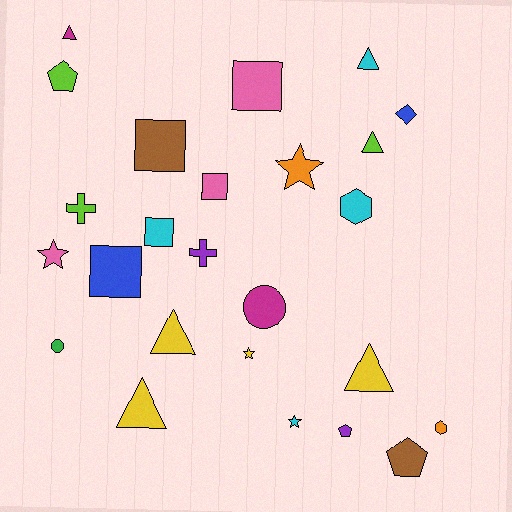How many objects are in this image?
There are 25 objects.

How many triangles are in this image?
There are 6 triangles.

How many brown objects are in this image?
There are 2 brown objects.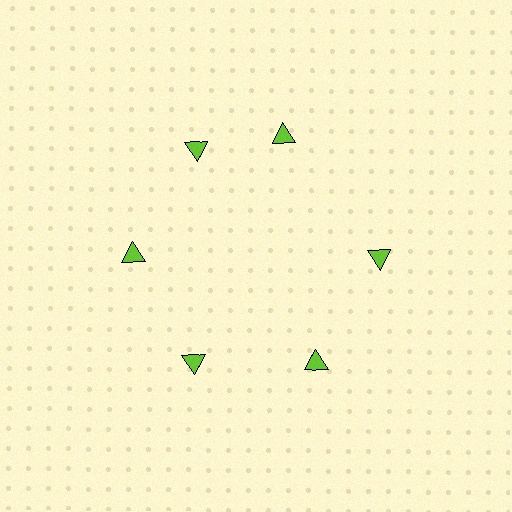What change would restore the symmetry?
The symmetry would be restored by rotating it back into even spacing with its neighbors so that all 6 triangles sit at equal angles and equal distance from the center.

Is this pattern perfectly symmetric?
No. The 6 lime triangles are arranged in a ring, but one element near the 1 o'clock position is rotated out of alignment along the ring, breaking the 6-fold rotational symmetry.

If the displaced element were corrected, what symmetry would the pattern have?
It would have 6-fold rotational symmetry — the pattern would map onto itself every 60 degrees.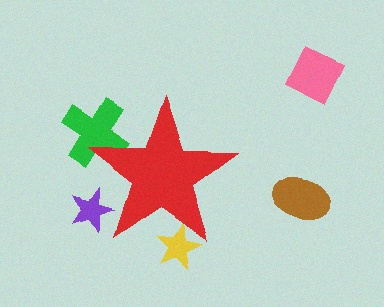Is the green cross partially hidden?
Yes, the green cross is partially hidden behind the red star.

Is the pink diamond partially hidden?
No, the pink diamond is fully visible.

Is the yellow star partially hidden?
Yes, the yellow star is partially hidden behind the red star.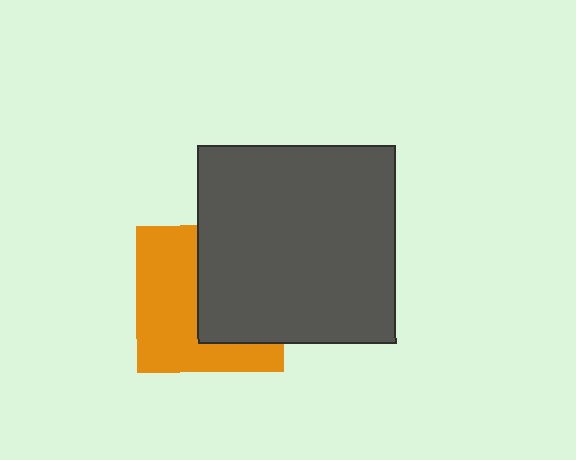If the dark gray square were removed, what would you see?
You would see the complete orange square.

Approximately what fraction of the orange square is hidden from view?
Roughly 47% of the orange square is hidden behind the dark gray square.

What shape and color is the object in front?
The object in front is a dark gray square.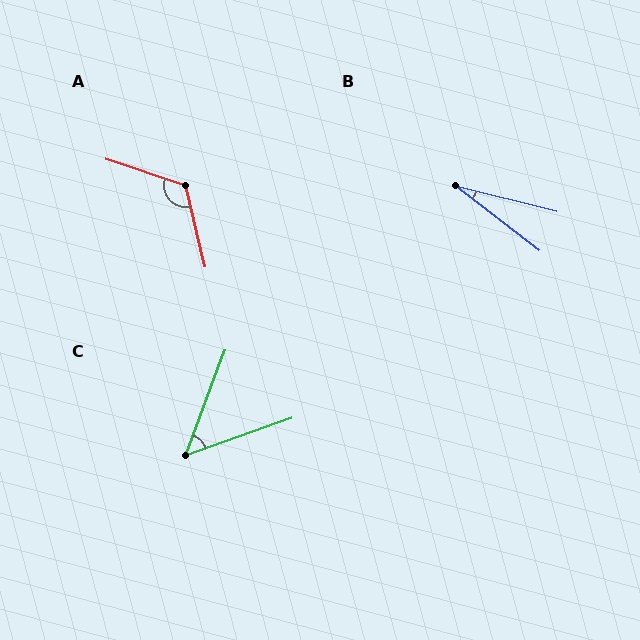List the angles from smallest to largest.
B (23°), C (50°), A (122°).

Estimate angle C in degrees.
Approximately 50 degrees.